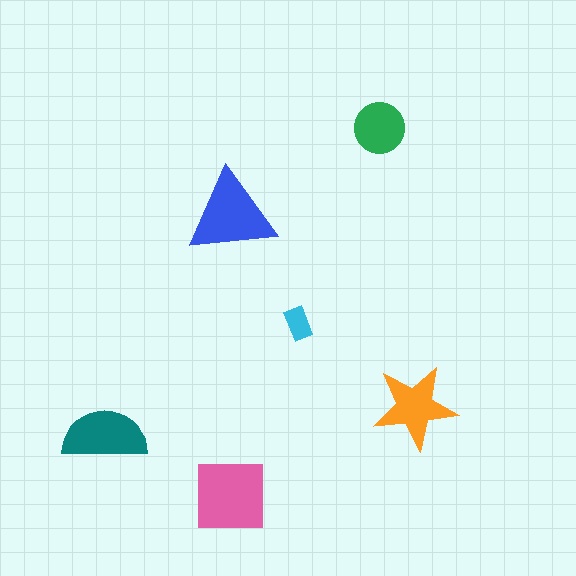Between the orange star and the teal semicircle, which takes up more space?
The teal semicircle.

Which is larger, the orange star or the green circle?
The orange star.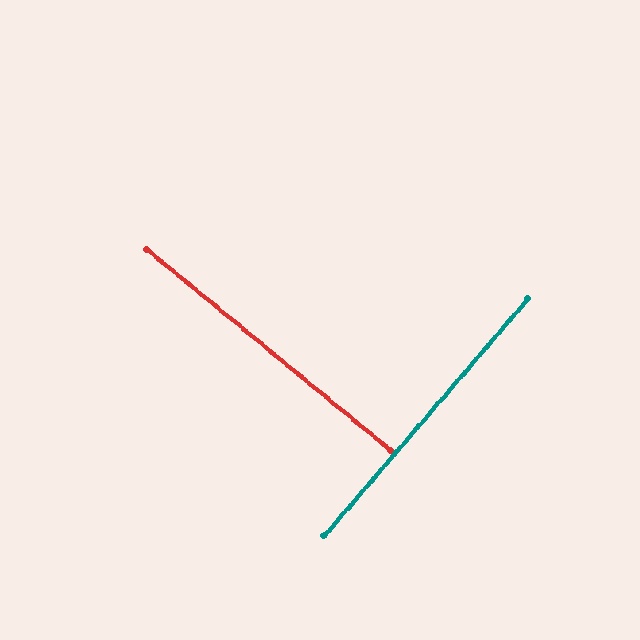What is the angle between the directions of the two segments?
Approximately 89 degrees.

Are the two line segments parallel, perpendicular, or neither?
Perpendicular — they meet at approximately 89°.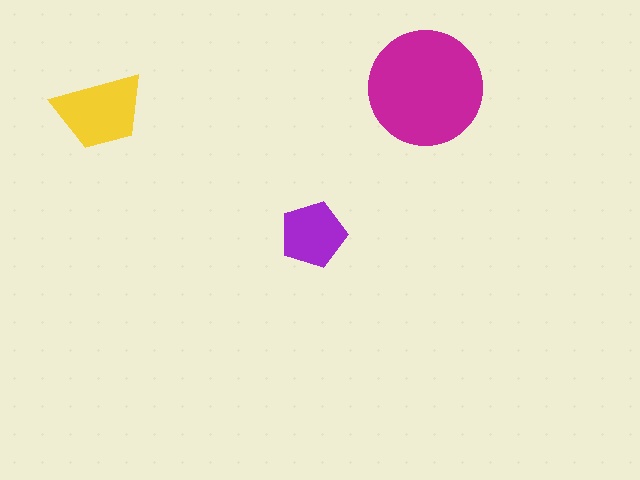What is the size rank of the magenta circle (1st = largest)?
1st.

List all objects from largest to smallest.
The magenta circle, the yellow trapezoid, the purple pentagon.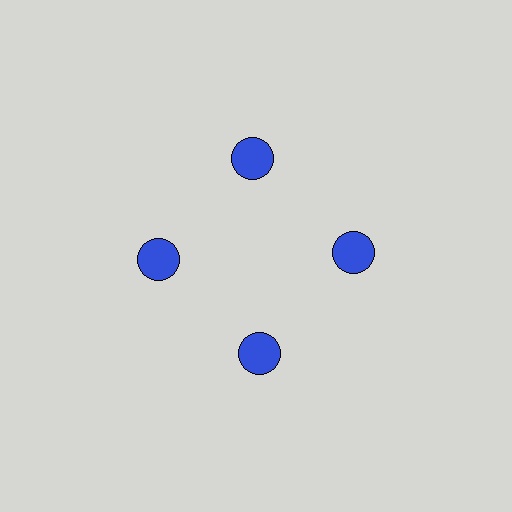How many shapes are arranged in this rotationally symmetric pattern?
There are 4 shapes, arranged in 4 groups of 1.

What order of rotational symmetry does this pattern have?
This pattern has 4-fold rotational symmetry.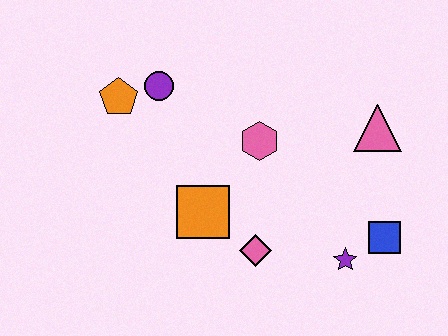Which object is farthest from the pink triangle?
The orange pentagon is farthest from the pink triangle.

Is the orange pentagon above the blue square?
Yes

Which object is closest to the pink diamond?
The orange square is closest to the pink diamond.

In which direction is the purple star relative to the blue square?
The purple star is to the left of the blue square.